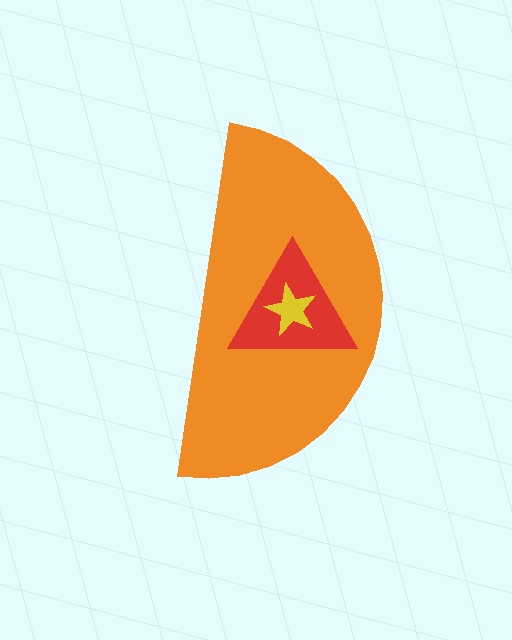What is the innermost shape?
The yellow star.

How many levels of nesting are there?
3.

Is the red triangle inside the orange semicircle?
Yes.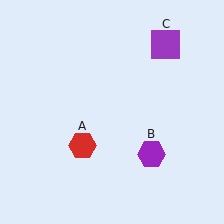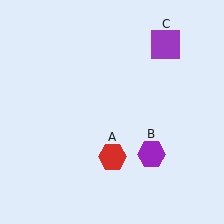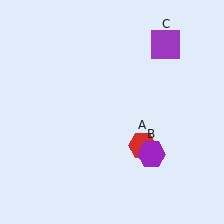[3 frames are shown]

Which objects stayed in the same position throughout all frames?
Purple hexagon (object B) and purple square (object C) remained stationary.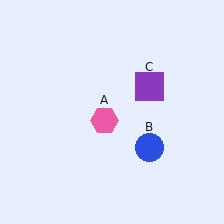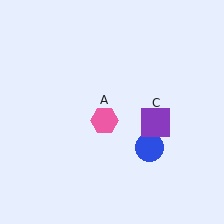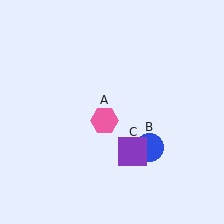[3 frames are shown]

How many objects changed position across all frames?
1 object changed position: purple square (object C).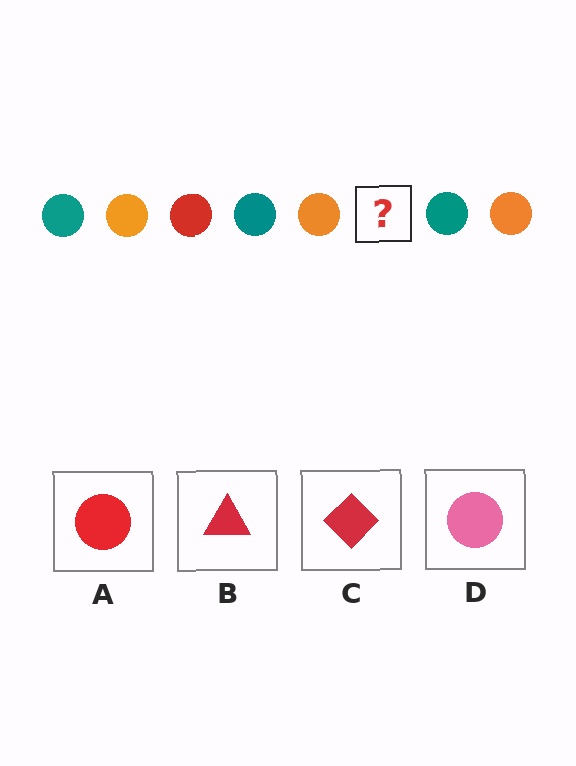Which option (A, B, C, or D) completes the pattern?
A.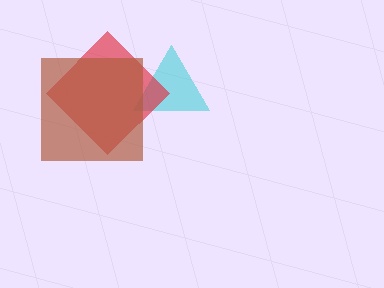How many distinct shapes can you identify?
There are 3 distinct shapes: a cyan triangle, a red diamond, a brown square.